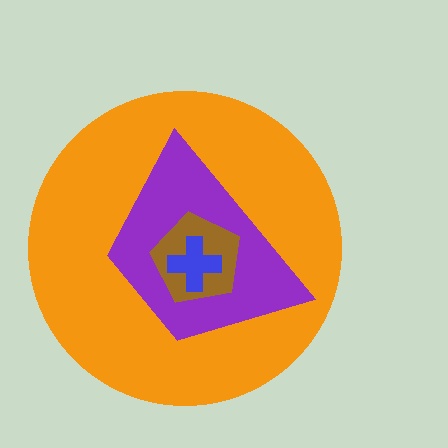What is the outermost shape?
The orange circle.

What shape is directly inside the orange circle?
The purple trapezoid.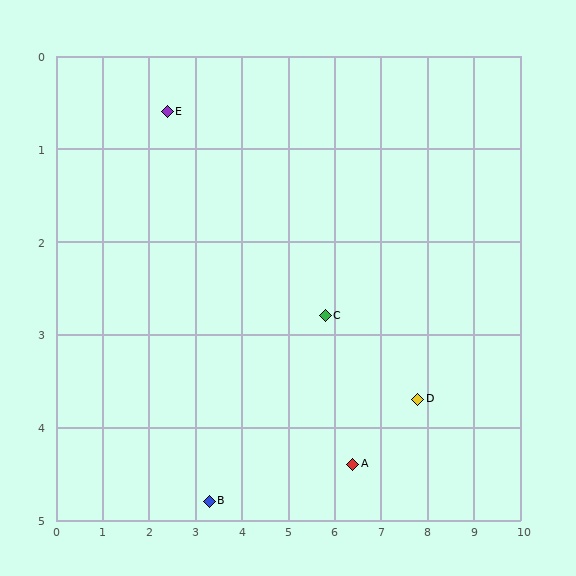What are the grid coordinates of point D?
Point D is at approximately (7.8, 3.7).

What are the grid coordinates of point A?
Point A is at approximately (6.4, 4.4).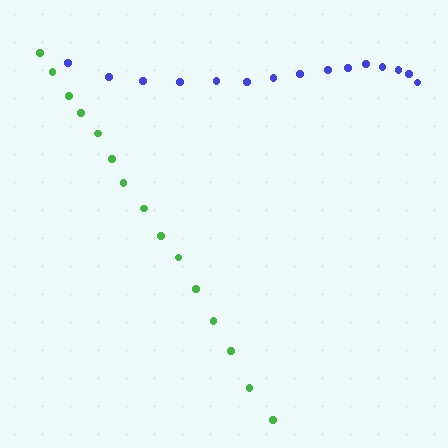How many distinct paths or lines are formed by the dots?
There are 2 distinct paths.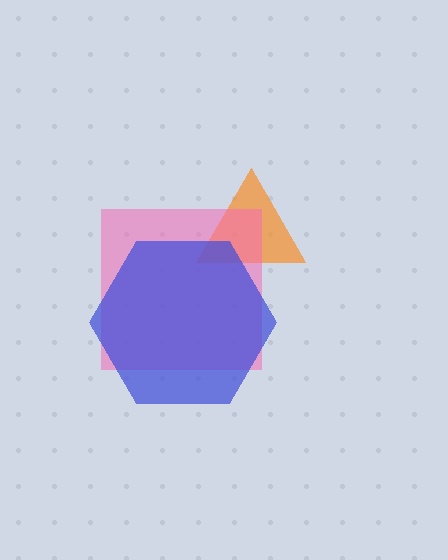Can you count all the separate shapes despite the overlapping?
Yes, there are 3 separate shapes.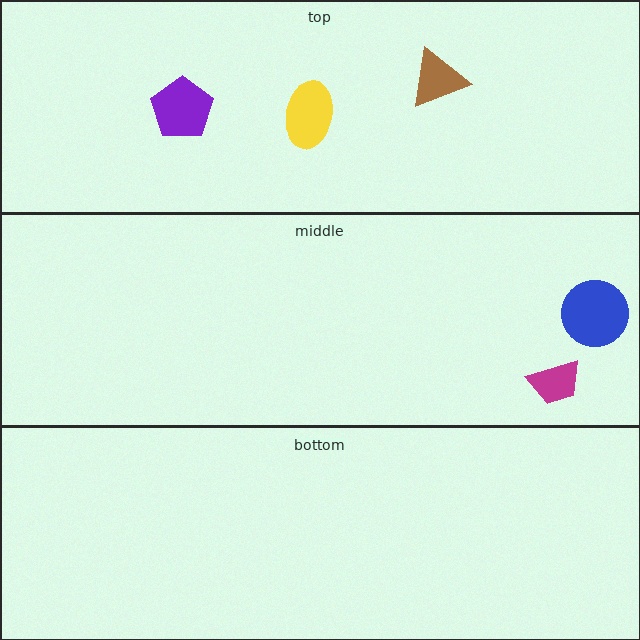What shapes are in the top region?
The purple pentagon, the brown triangle, the yellow ellipse.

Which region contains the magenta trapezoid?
The middle region.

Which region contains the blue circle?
The middle region.